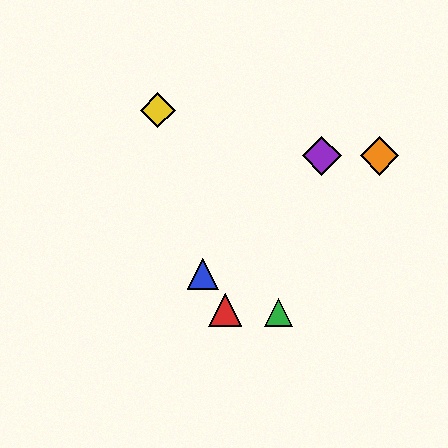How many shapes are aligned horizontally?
2 shapes (the purple diamond, the orange diamond) are aligned horizontally.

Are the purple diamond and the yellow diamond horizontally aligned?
No, the purple diamond is at y≈156 and the yellow diamond is at y≈110.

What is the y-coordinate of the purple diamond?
The purple diamond is at y≈156.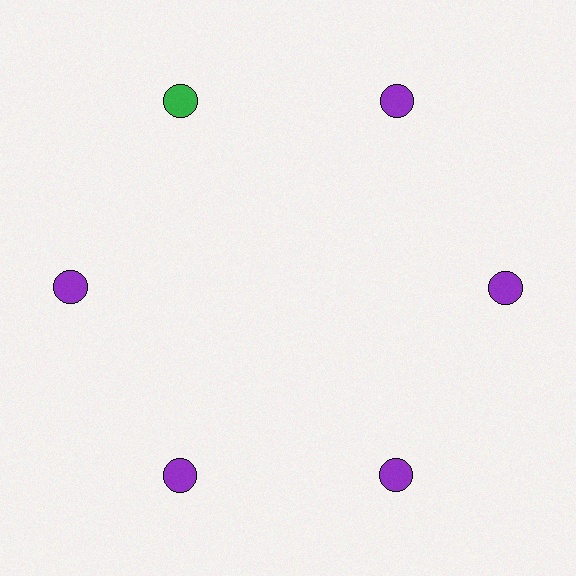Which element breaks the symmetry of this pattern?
The green circle at roughly the 11 o'clock position breaks the symmetry. All other shapes are purple circles.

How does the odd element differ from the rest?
It has a different color: green instead of purple.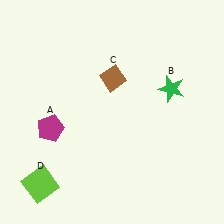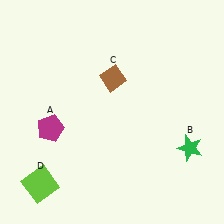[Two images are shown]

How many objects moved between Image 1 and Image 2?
1 object moved between the two images.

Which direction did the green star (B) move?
The green star (B) moved down.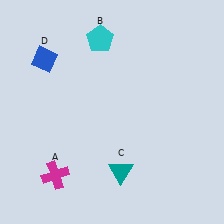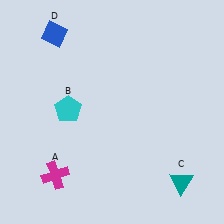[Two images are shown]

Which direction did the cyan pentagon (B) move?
The cyan pentagon (B) moved down.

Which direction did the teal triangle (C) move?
The teal triangle (C) moved right.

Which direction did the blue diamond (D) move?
The blue diamond (D) moved up.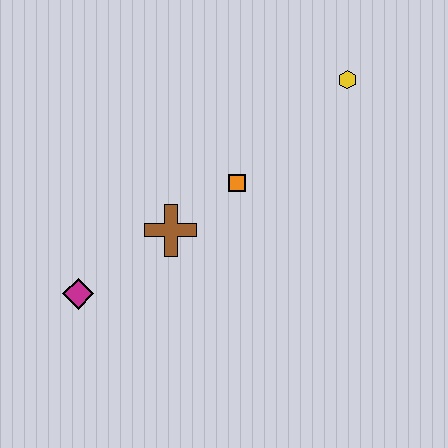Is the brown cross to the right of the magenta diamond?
Yes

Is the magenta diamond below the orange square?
Yes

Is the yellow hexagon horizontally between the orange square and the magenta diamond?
No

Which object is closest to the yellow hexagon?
The orange square is closest to the yellow hexagon.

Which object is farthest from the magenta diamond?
The yellow hexagon is farthest from the magenta diamond.